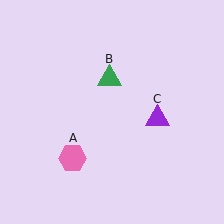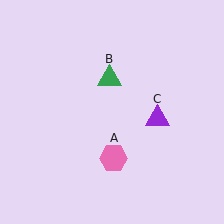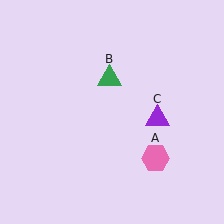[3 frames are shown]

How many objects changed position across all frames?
1 object changed position: pink hexagon (object A).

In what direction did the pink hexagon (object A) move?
The pink hexagon (object A) moved right.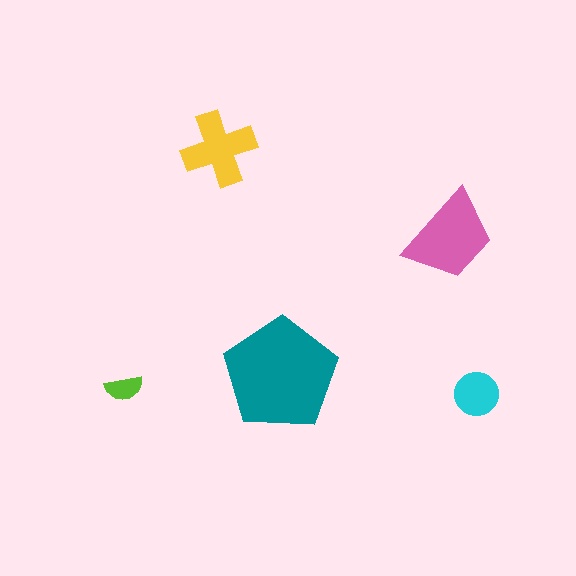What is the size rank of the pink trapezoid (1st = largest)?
2nd.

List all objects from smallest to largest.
The lime semicircle, the cyan circle, the yellow cross, the pink trapezoid, the teal pentagon.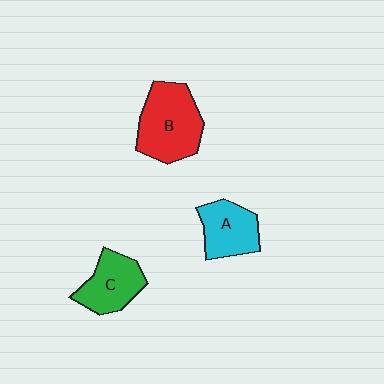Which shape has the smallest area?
Shape A (cyan).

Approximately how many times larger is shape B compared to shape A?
Approximately 1.5 times.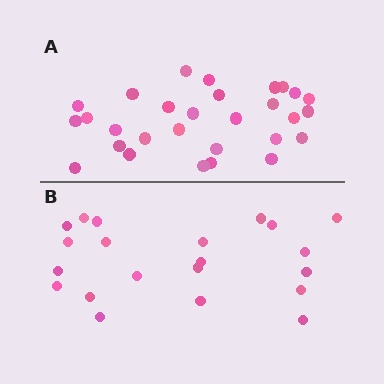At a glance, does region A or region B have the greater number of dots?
Region A (the top region) has more dots.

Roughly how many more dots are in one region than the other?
Region A has roughly 8 or so more dots than region B.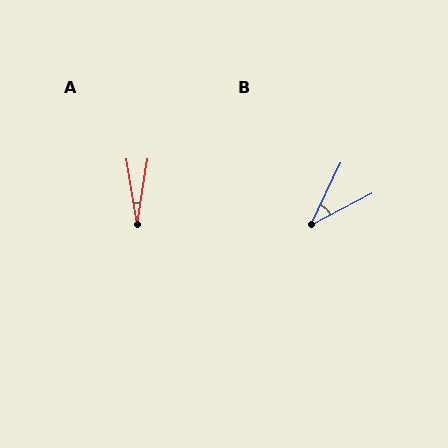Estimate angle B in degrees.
Approximately 37 degrees.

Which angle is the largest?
B, at approximately 37 degrees.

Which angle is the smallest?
A, at approximately 18 degrees.